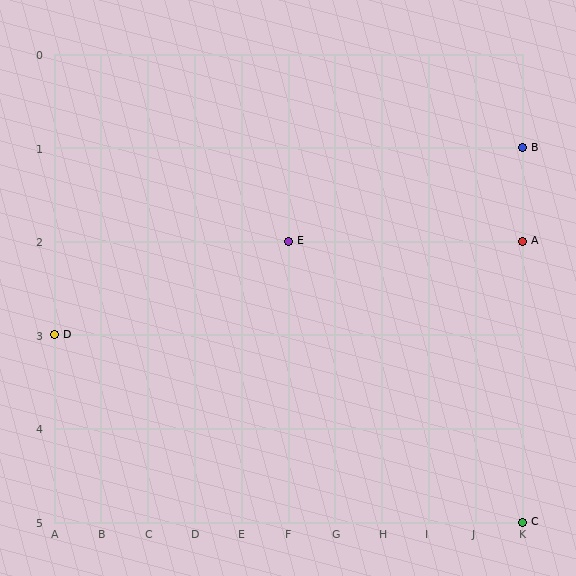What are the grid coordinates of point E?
Point E is at grid coordinates (F, 2).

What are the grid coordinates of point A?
Point A is at grid coordinates (K, 2).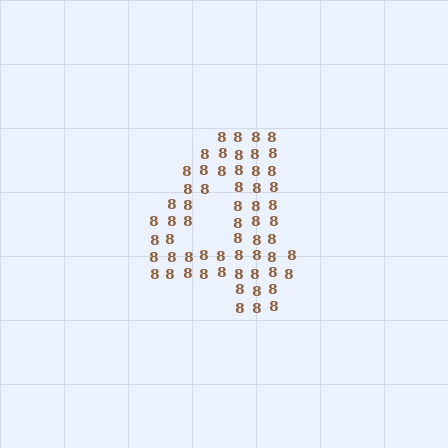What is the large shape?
The large shape is the digit 4.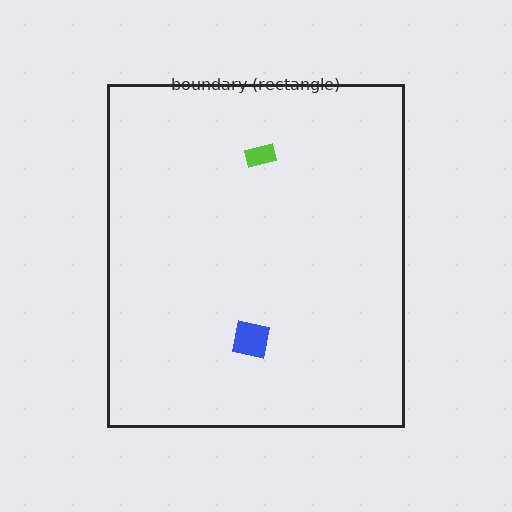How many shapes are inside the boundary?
2 inside, 0 outside.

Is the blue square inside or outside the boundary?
Inside.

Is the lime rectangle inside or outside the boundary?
Inside.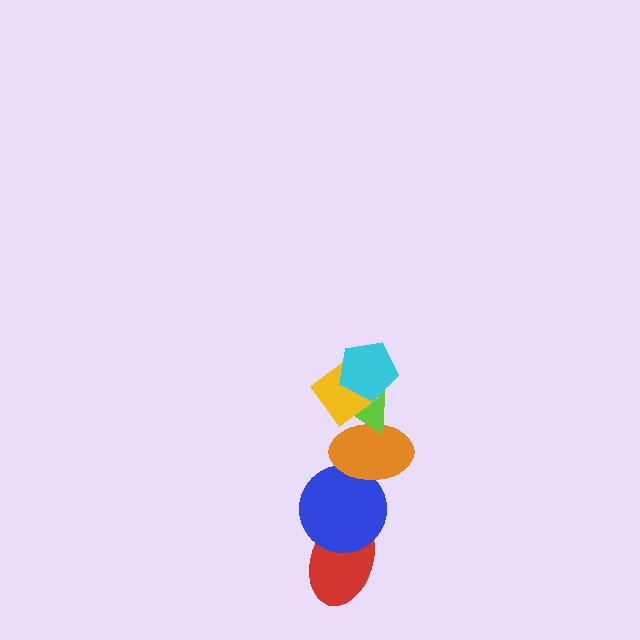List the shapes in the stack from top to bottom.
From top to bottom: the cyan pentagon, the yellow diamond, the lime triangle, the orange ellipse, the blue circle, the red ellipse.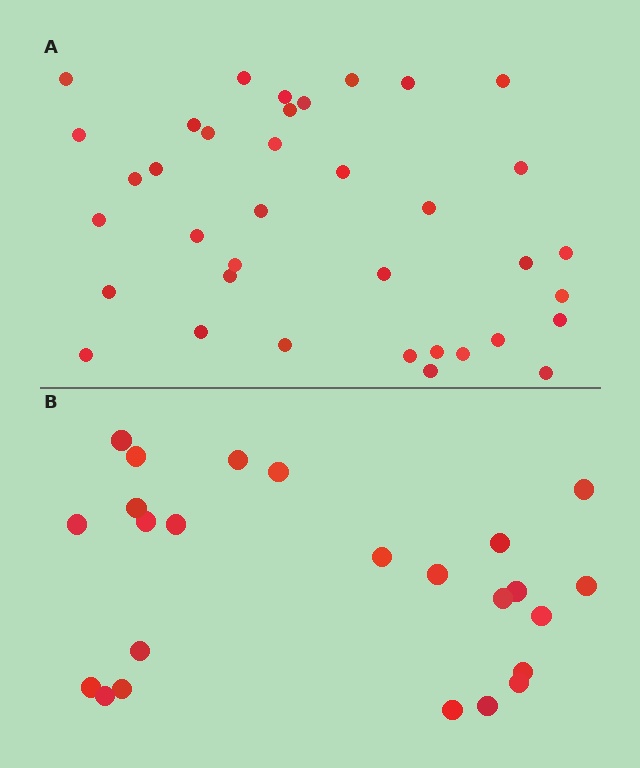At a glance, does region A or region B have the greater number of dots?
Region A (the top region) has more dots.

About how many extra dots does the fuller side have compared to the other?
Region A has approximately 15 more dots than region B.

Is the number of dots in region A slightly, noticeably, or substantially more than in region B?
Region A has substantially more. The ratio is roughly 1.5 to 1.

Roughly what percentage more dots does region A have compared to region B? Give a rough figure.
About 55% more.